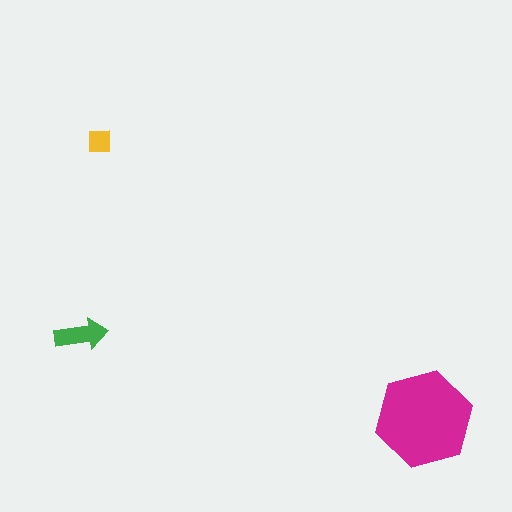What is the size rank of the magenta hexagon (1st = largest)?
1st.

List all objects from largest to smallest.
The magenta hexagon, the green arrow, the yellow square.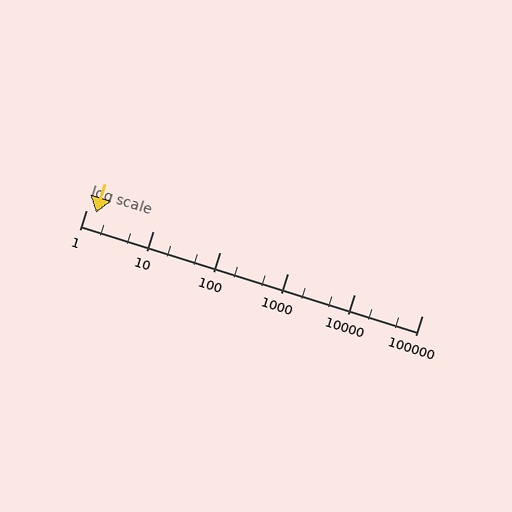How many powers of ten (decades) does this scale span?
The scale spans 5 decades, from 1 to 100000.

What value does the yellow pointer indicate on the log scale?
The pointer indicates approximately 1.4.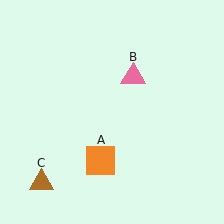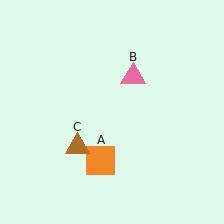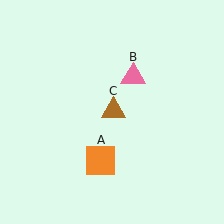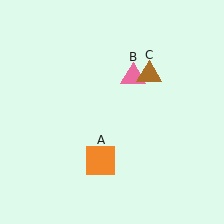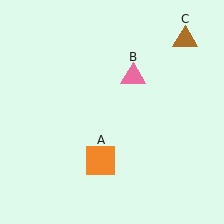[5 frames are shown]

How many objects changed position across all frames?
1 object changed position: brown triangle (object C).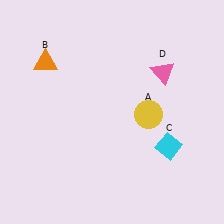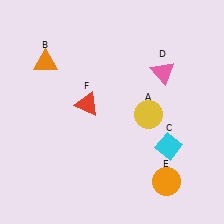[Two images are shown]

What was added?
An orange circle (E), a red triangle (F) were added in Image 2.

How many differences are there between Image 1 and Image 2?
There are 2 differences between the two images.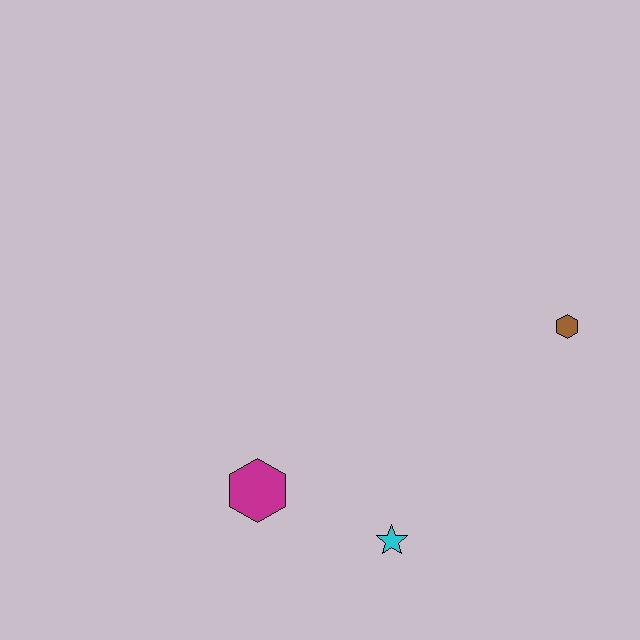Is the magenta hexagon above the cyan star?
Yes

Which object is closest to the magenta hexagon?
The cyan star is closest to the magenta hexagon.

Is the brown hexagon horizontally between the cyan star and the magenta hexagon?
No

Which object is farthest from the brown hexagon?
The magenta hexagon is farthest from the brown hexagon.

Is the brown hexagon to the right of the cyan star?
Yes